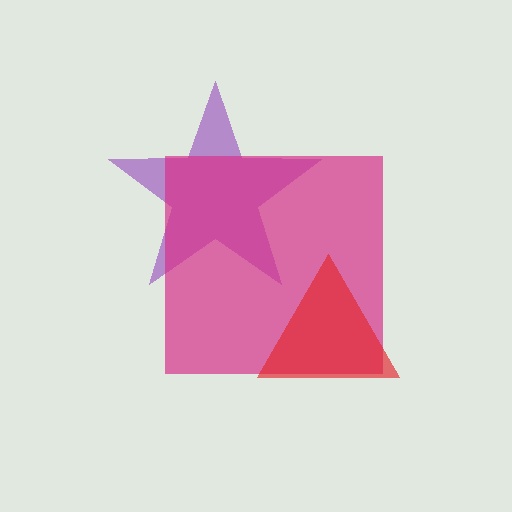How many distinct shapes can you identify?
There are 3 distinct shapes: a purple star, a magenta square, a red triangle.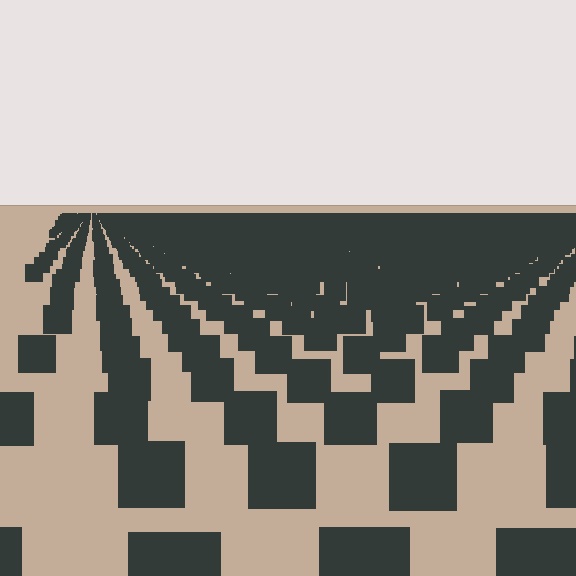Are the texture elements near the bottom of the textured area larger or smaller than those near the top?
Larger. Near the bottom, elements are closer to the viewer and appear at a bigger on-screen size.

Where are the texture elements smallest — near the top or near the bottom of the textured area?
Near the top.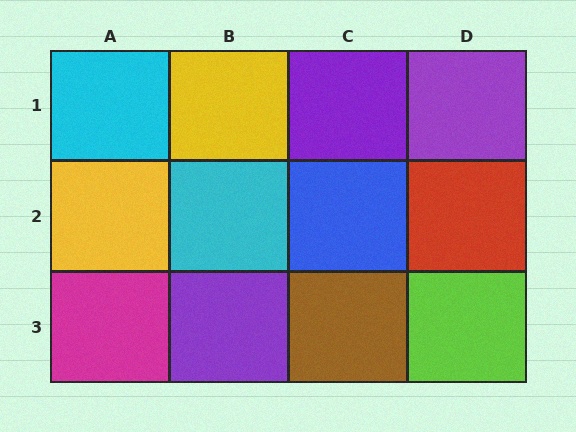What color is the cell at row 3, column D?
Lime.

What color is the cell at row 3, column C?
Brown.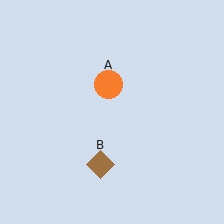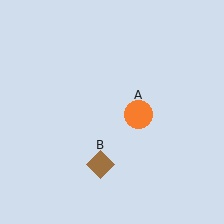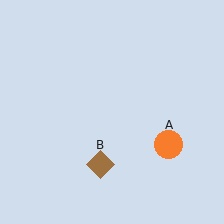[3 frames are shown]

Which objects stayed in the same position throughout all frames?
Brown diamond (object B) remained stationary.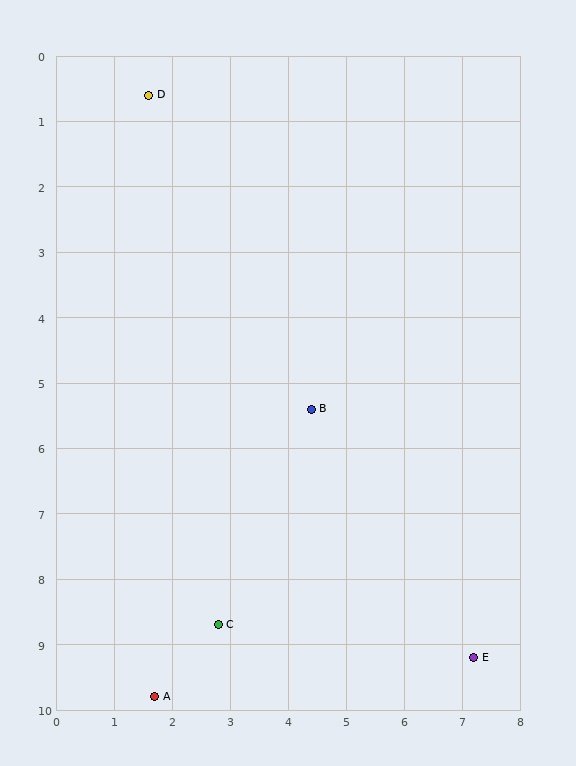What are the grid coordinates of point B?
Point B is at approximately (4.4, 5.4).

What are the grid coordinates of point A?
Point A is at approximately (1.7, 9.8).